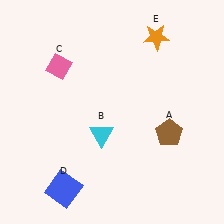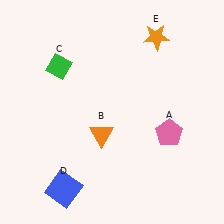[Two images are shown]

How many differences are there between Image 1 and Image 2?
There are 3 differences between the two images.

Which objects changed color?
A changed from brown to pink. B changed from cyan to orange. C changed from pink to green.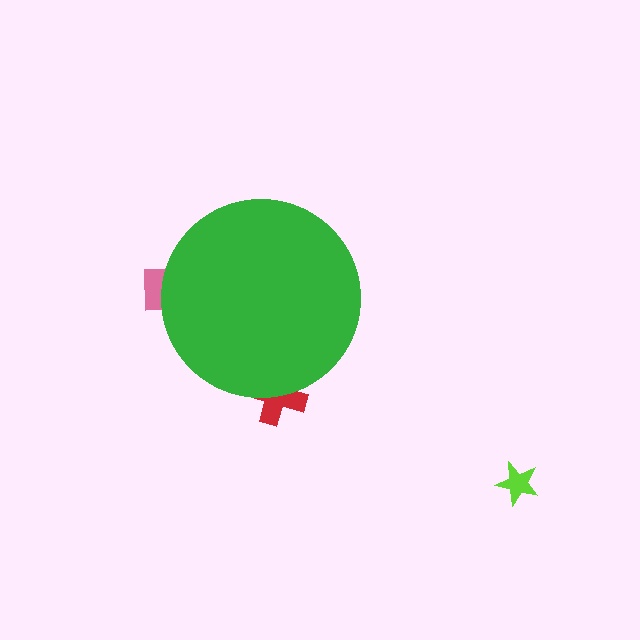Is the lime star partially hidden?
No, the lime star is fully visible.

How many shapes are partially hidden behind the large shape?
2 shapes are partially hidden.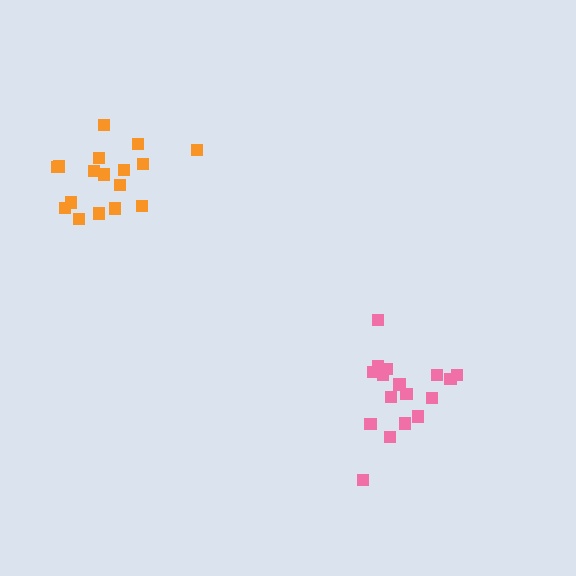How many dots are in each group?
Group 1: 17 dots, Group 2: 17 dots (34 total).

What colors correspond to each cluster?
The clusters are colored: pink, orange.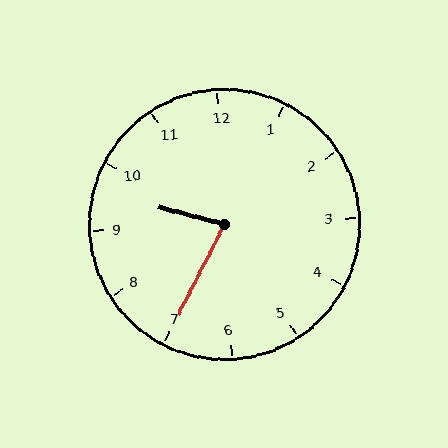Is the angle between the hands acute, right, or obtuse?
It is acute.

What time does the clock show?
9:35.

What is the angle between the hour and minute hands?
Approximately 78 degrees.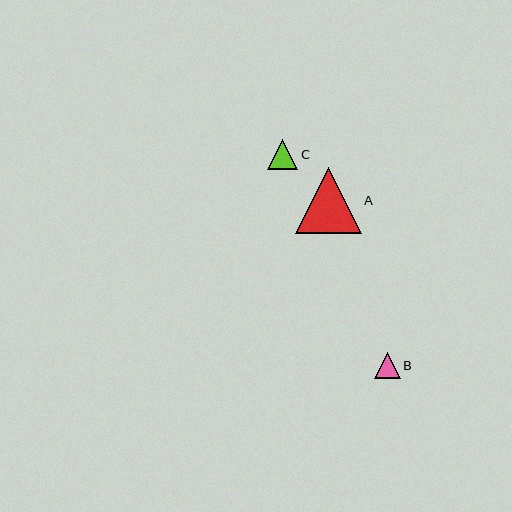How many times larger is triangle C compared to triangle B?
Triangle C is approximately 1.2 times the size of triangle B.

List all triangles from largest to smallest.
From largest to smallest: A, C, B.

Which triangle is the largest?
Triangle A is the largest with a size of approximately 66 pixels.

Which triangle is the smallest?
Triangle B is the smallest with a size of approximately 26 pixels.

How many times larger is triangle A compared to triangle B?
Triangle A is approximately 2.5 times the size of triangle B.